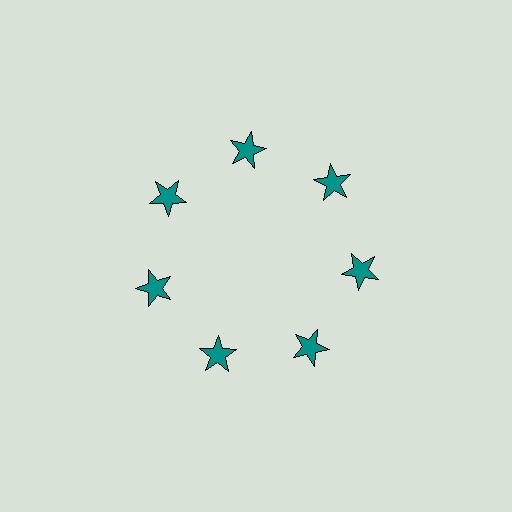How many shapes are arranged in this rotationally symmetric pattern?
There are 7 shapes, arranged in 7 groups of 1.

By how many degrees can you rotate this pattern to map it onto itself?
The pattern maps onto itself every 51 degrees of rotation.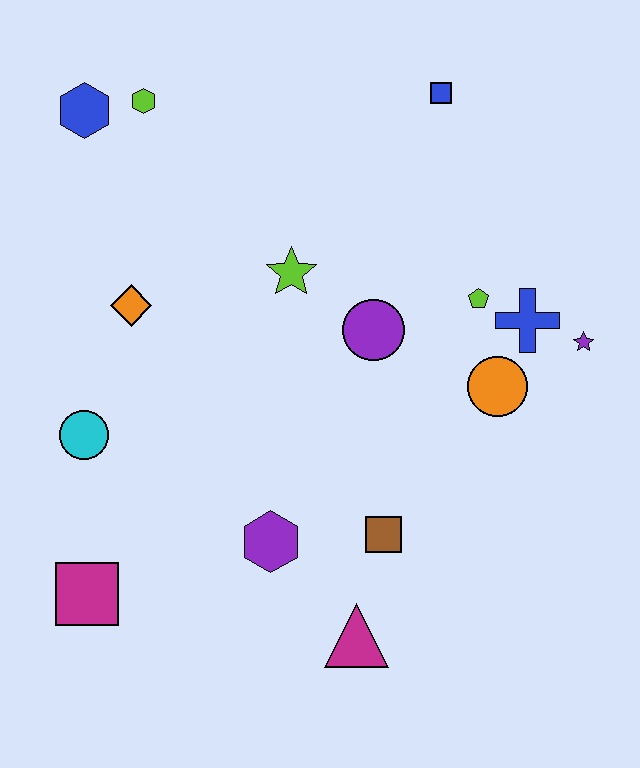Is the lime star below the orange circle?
No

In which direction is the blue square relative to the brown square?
The blue square is above the brown square.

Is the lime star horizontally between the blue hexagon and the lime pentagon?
Yes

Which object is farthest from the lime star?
The magenta square is farthest from the lime star.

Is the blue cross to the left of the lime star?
No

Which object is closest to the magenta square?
The cyan circle is closest to the magenta square.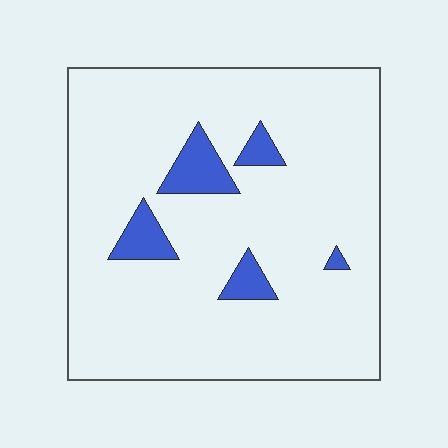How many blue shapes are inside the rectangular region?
5.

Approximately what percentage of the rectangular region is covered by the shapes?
Approximately 10%.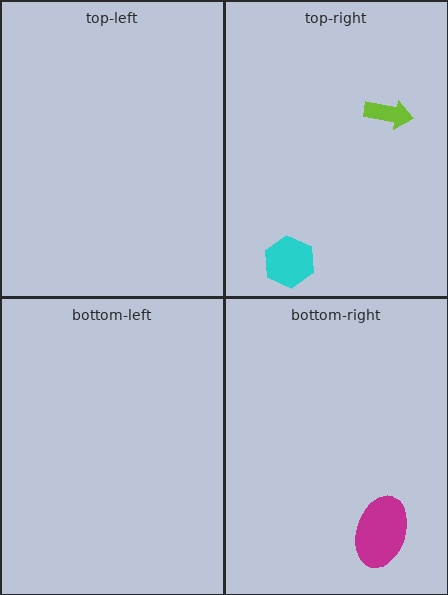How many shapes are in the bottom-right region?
1.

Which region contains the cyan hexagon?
The top-right region.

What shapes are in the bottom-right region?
The magenta ellipse.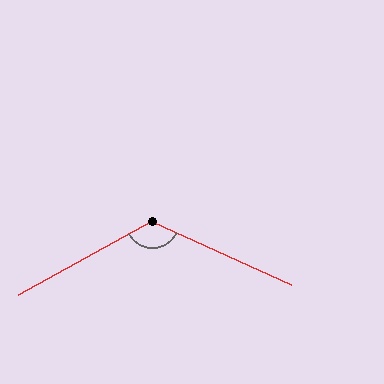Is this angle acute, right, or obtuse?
It is obtuse.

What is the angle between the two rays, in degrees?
Approximately 126 degrees.